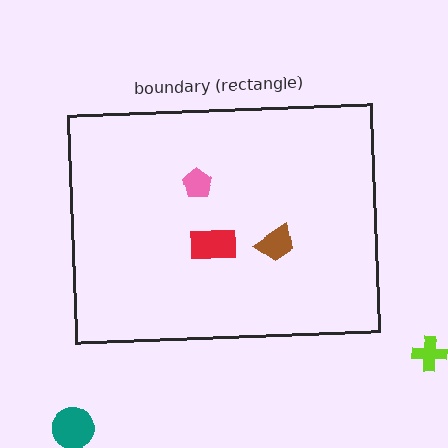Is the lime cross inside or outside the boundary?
Outside.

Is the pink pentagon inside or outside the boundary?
Inside.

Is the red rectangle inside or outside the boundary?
Inside.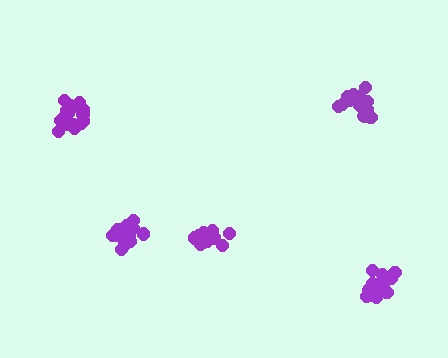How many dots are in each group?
Group 1: 19 dots, Group 2: 16 dots, Group 3: 13 dots, Group 4: 19 dots, Group 5: 16 dots (83 total).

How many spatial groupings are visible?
There are 5 spatial groupings.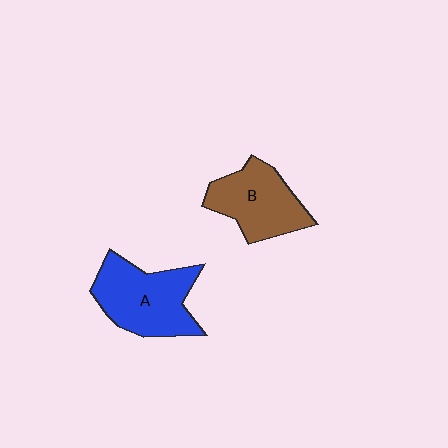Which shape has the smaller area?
Shape B (brown).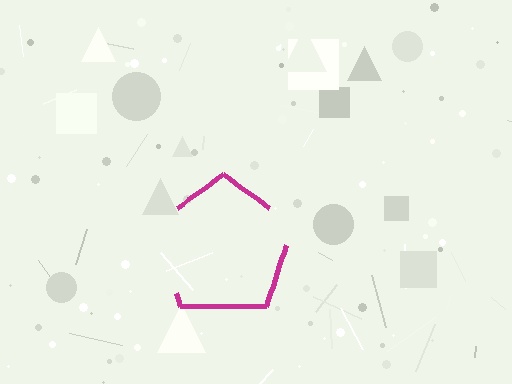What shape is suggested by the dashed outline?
The dashed outline suggests a pentagon.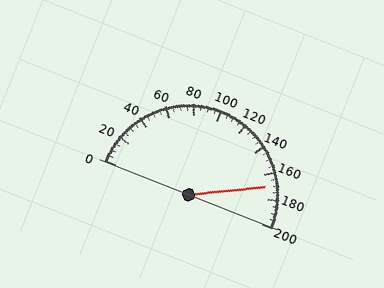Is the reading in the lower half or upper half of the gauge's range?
The reading is in the upper half of the range (0 to 200).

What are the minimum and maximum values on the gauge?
The gauge ranges from 0 to 200.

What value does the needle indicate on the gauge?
The needle indicates approximately 170.